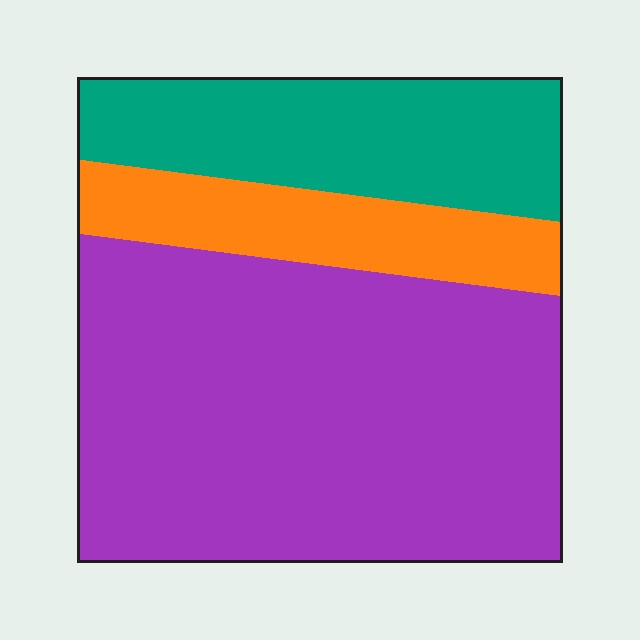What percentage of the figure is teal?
Teal takes up about one quarter (1/4) of the figure.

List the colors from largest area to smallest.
From largest to smallest: purple, teal, orange.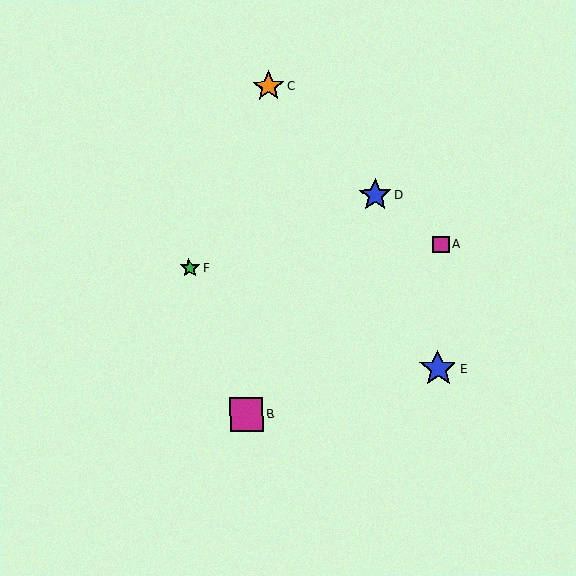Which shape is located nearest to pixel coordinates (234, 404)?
The magenta square (labeled B) at (247, 414) is nearest to that location.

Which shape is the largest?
The blue star (labeled E) is the largest.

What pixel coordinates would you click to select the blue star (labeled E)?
Click at (438, 369) to select the blue star E.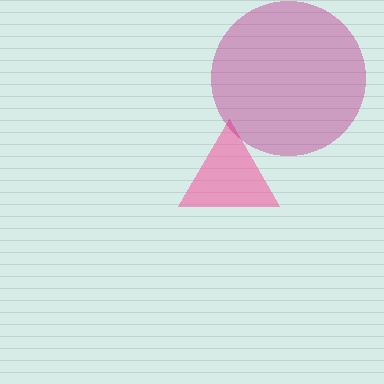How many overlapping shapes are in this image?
There are 2 overlapping shapes in the image.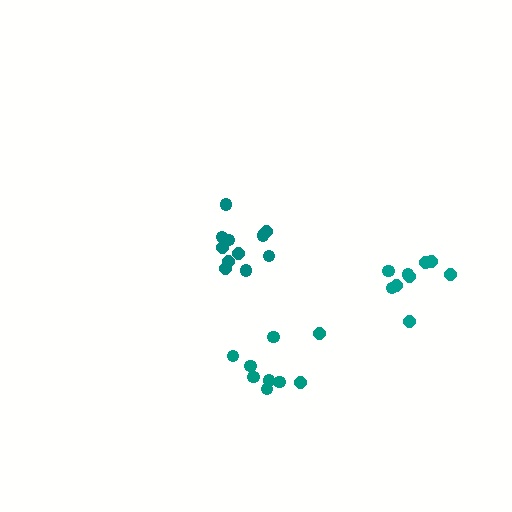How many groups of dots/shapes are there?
There are 3 groups.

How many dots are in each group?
Group 1: 11 dots, Group 2: 9 dots, Group 3: 9 dots (29 total).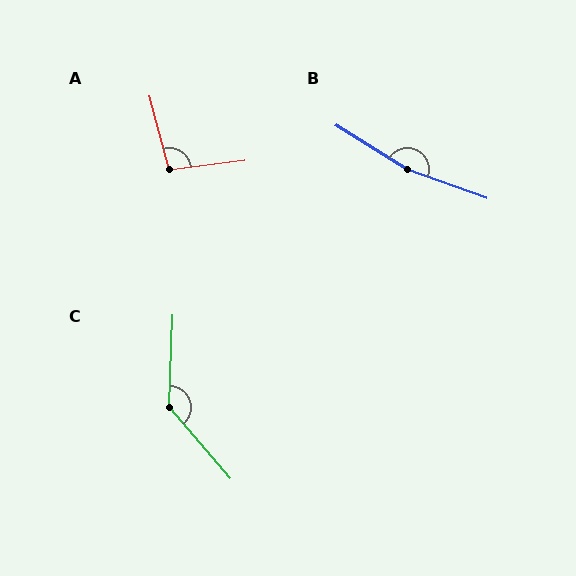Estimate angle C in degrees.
Approximately 137 degrees.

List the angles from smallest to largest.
A (97°), C (137°), B (168°).